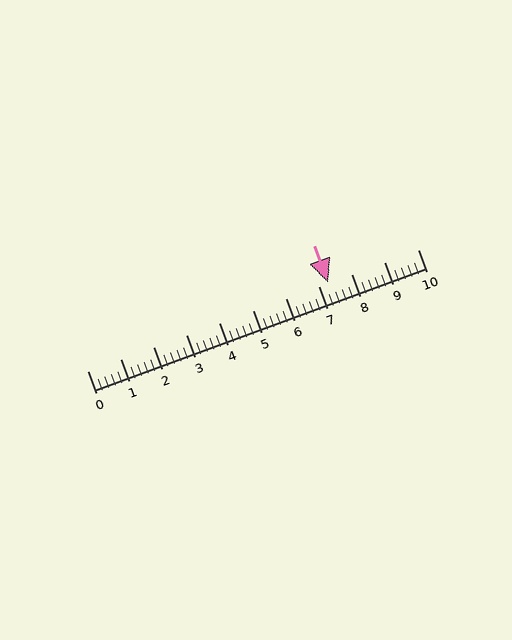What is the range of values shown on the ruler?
The ruler shows values from 0 to 10.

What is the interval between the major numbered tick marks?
The major tick marks are spaced 1 units apart.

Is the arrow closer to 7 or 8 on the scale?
The arrow is closer to 7.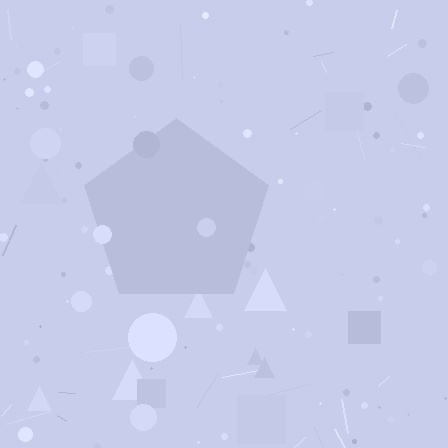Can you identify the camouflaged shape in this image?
The camouflaged shape is a pentagon.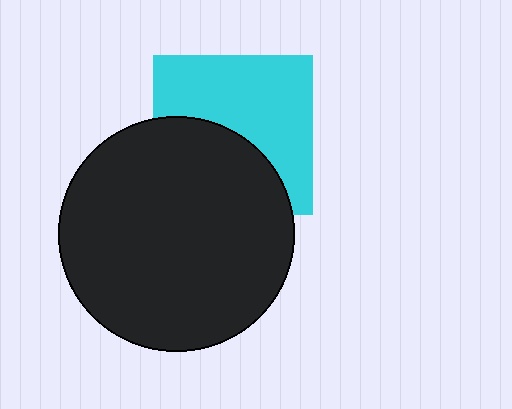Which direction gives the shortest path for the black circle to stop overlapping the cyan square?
Moving down gives the shortest separation.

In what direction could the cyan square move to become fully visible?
The cyan square could move up. That would shift it out from behind the black circle entirely.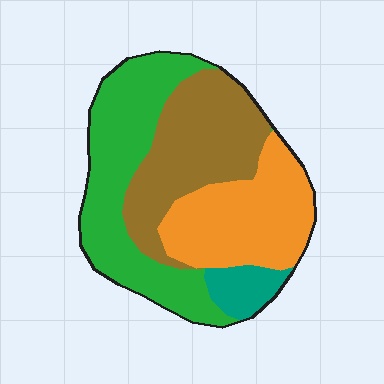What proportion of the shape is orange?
Orange covers about 30% of the shape.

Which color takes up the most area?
Green, at roughly 35%.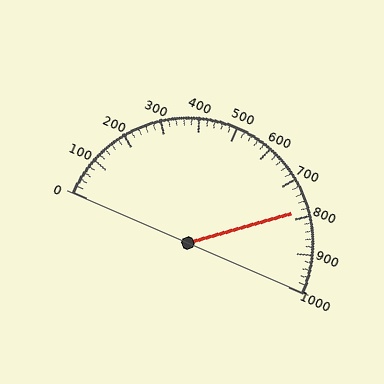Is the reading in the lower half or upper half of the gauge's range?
The reading is in the upper half of the range (0 to 1000).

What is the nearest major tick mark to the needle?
The nearest major tick mark is 800.